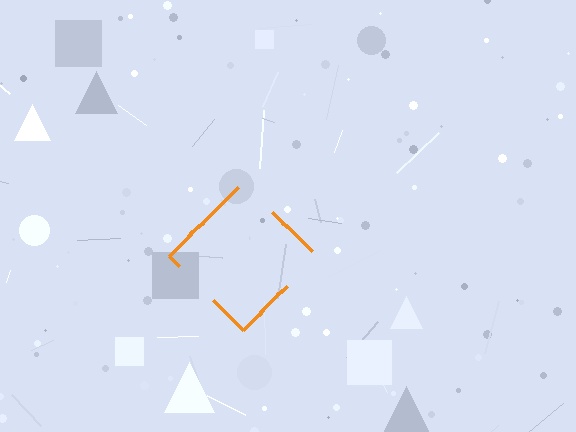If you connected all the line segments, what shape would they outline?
They would outline a diamond.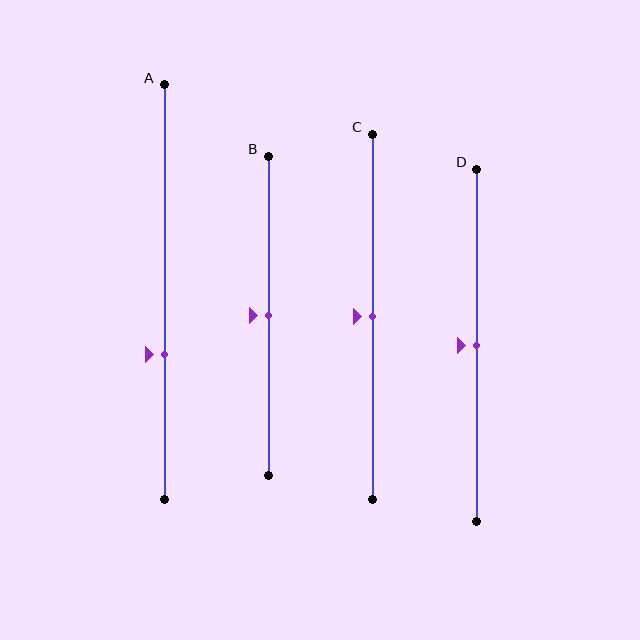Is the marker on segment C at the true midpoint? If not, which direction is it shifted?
Yes, the marker on segment C is at the true midpoint.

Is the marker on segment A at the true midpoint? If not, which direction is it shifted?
No, the marker on segment A is shifted downward by about 15% of the segment length.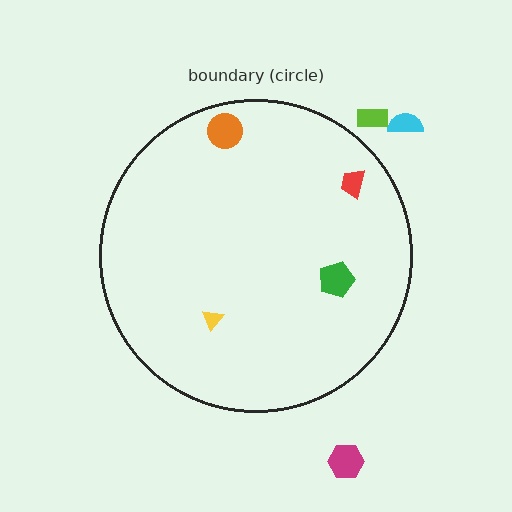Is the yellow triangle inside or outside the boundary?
Inside.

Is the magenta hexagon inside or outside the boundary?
Outside.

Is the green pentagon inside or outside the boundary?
Inside.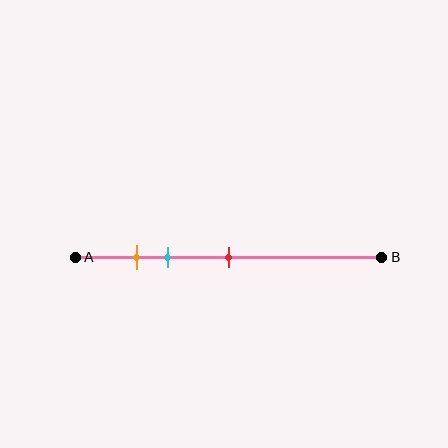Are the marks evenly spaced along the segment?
No, the marks are not evenly spaced.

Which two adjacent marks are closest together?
The orange and cyan marks are the closest adjacent pair.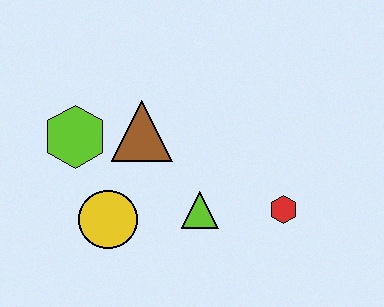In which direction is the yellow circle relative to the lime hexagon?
The yellow circle is below the lime hexagon.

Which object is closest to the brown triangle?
The lime hexagon is closest to the brown triangle.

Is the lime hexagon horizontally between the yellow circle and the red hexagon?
No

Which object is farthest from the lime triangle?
The lime hexagon is farthest from the lime triangle.